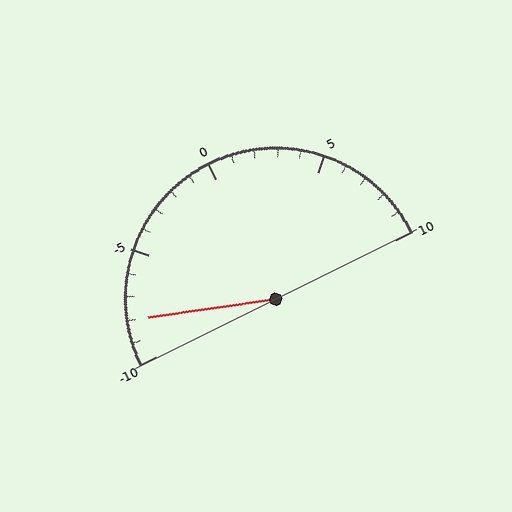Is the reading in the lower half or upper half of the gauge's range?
The reading is in the lower half of the range (-10 to 10).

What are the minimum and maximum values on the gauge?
The gauge ranges from -10 to 10.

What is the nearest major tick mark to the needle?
The nearest major tick mark is -10.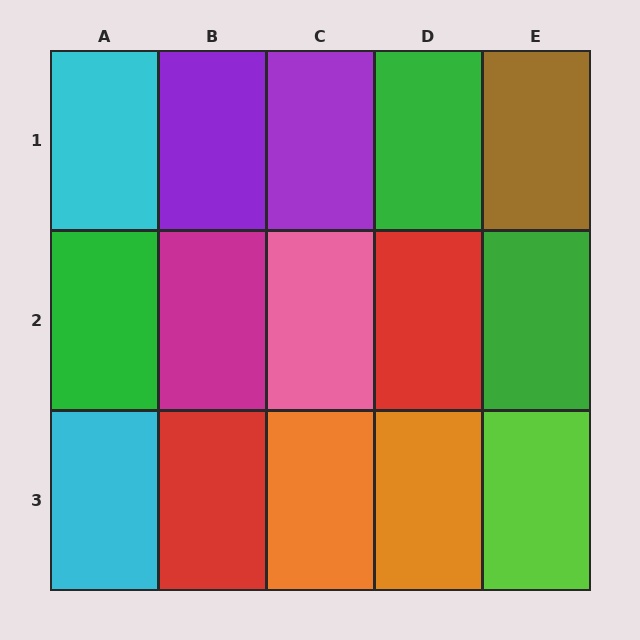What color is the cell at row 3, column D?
Orange.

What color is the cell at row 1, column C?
Purple.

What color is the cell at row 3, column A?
Cyan.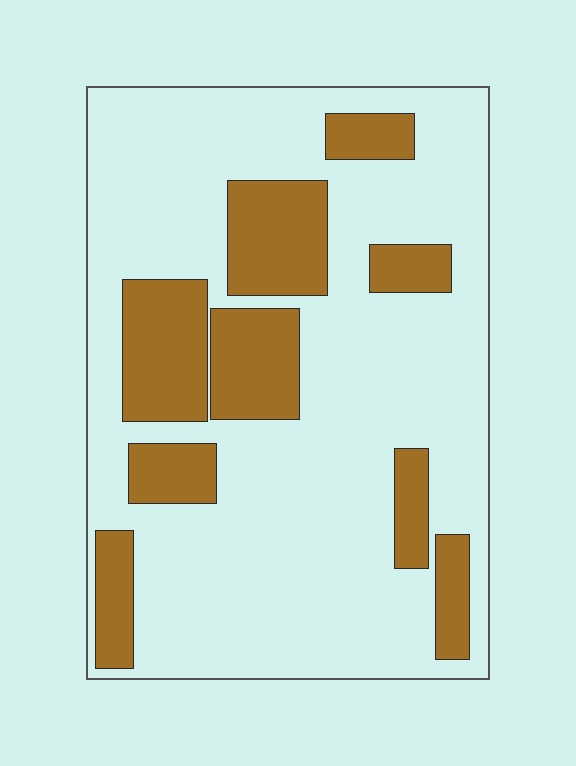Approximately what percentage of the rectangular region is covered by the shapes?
Approximately 25%.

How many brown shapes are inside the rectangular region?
9.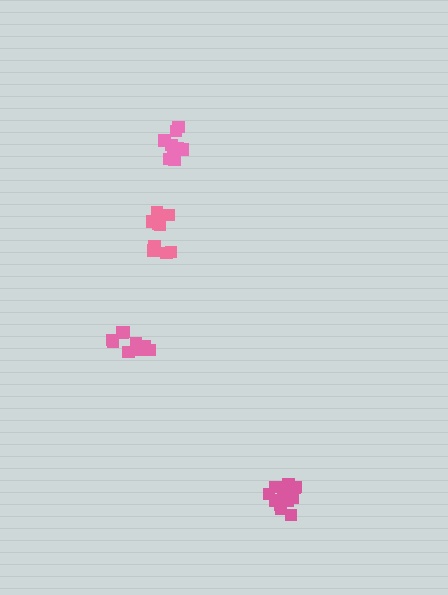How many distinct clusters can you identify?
There are 4 distinct clusters.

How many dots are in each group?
Group 1: 9 dots, Group 2: 9 dots, Group 3: 9 dots, Group 4: 14 dots (41 total).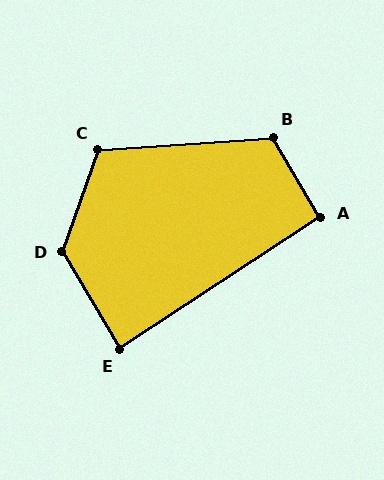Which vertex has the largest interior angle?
D, at approximately 130 degrees.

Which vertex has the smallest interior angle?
E, at approximately 88 degrees.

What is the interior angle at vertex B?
Approximately 117 degrees (obtuse).